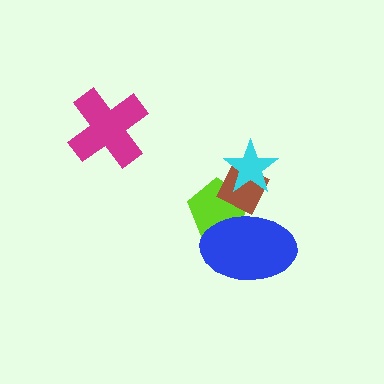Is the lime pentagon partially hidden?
Yes, it is partially covered by another shape.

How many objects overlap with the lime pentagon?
3 objects overlap with the lime pentagon.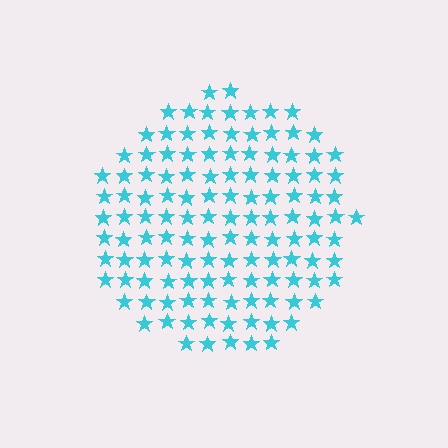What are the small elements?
The small elements are stars.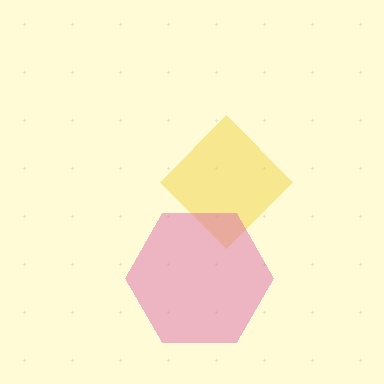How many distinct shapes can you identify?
There are 2 distinct shapes: a yellow diamond, a pink hexagon.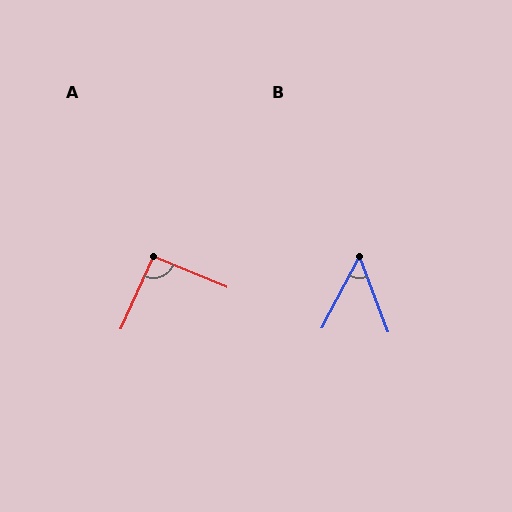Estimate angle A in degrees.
Approximately 92 degrees.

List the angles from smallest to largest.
B (48°), A (92°).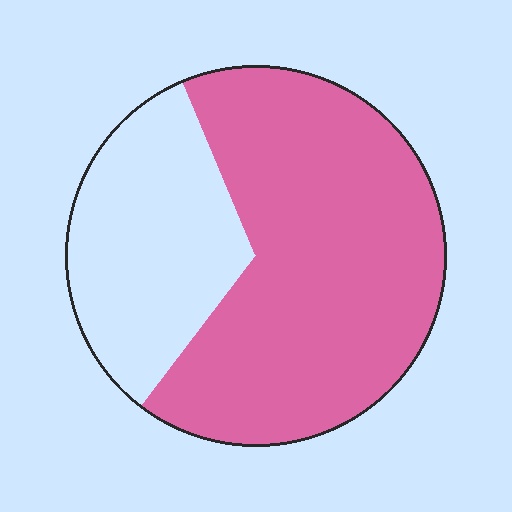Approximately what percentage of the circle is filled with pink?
Approximately 65%.